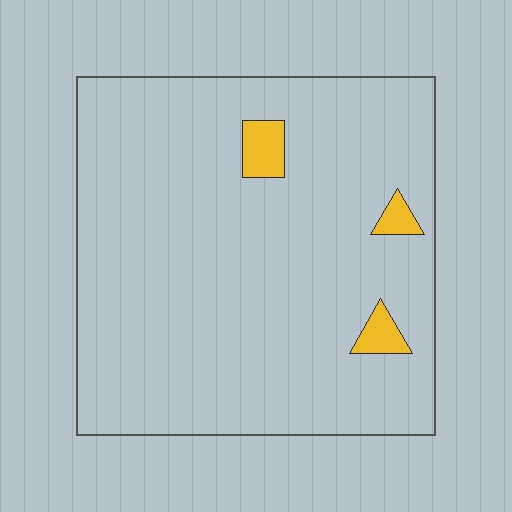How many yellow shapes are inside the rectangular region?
3.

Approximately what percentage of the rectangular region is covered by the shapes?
Approximately 5%.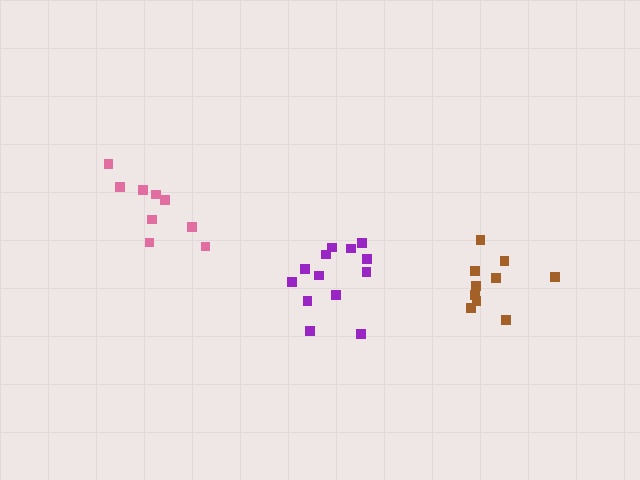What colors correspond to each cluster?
The clusters are colored: brown, purple, pink.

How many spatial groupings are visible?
There are 3 spatial groupings.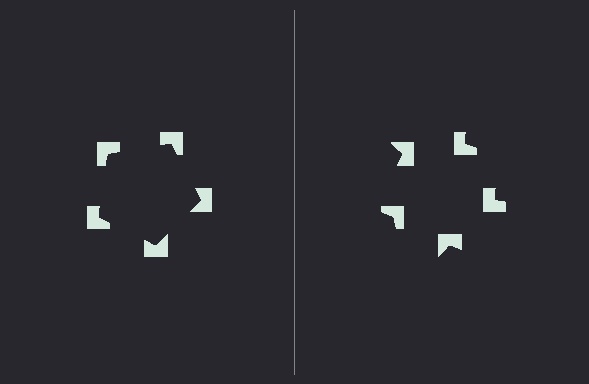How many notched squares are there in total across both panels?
10 — 5 on each side.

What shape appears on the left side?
An illusory pentagon.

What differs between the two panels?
The notched squares are positioned identically on both sides; only the wedge orientations differ. On the left they align to a pentagon; on the right they are misaligned.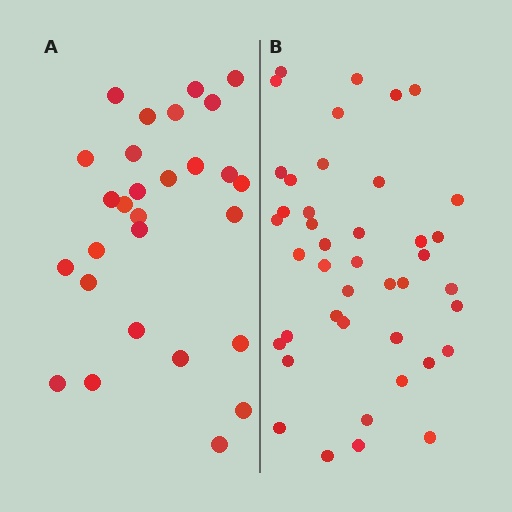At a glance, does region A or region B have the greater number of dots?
Region B (the right region) has more dots.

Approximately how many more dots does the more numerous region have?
Region B has approximately 15 more dots than region A.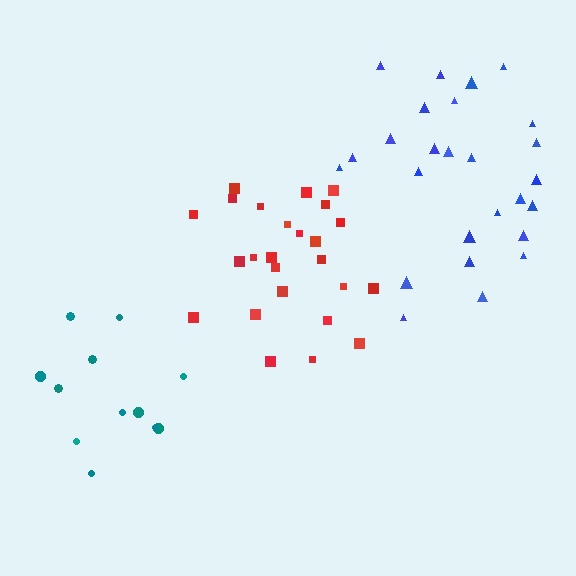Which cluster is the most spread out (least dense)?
Teal.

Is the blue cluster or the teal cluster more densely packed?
Blue.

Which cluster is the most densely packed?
Red.